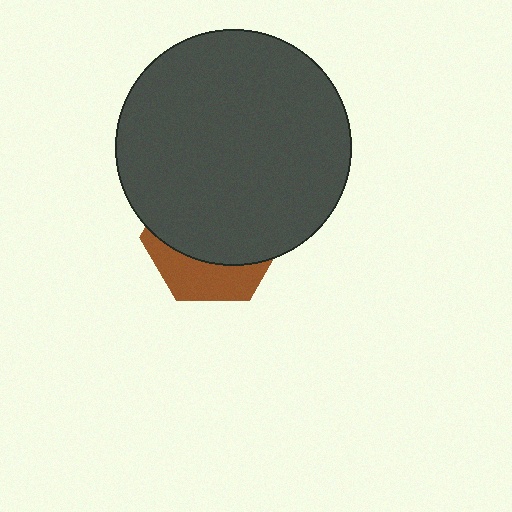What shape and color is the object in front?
The object in front is a dark gray circle.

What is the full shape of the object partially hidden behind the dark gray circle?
The partially hidden object is a brown hexagon.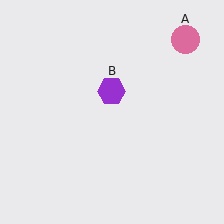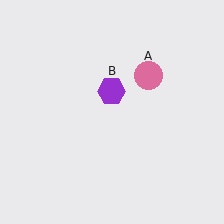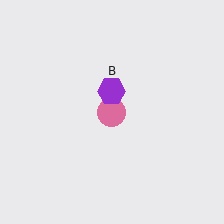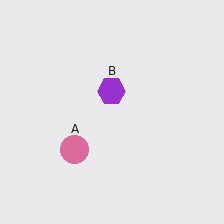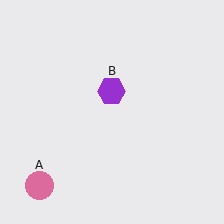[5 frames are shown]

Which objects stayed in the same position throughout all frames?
Purple hexagon (object B) remained stationary.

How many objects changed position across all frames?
1 object changed position: pink circle (object A).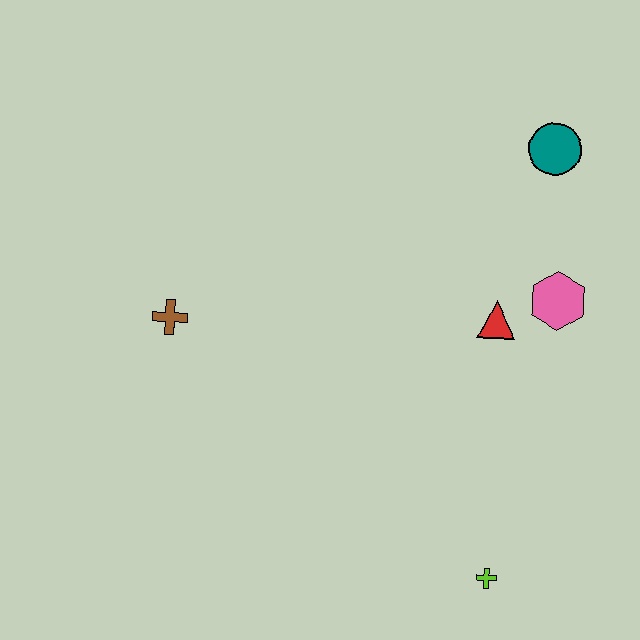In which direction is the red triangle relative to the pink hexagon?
The red triangle is to the left of the pink hexagon.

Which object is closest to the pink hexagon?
The red triangle is closest to the pink hexagon.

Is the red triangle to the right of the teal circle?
No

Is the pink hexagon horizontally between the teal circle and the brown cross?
No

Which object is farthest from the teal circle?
The lime cross is farthest from the teal circle.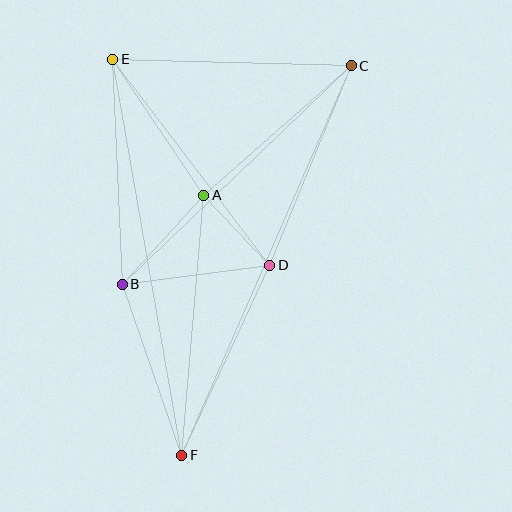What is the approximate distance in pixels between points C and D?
The distance between C and D is approximately 215 pixels.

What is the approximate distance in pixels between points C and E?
The distance between C and E is approximately 238 pixels.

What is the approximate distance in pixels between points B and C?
The distance between B and C is approximately 317 pixels.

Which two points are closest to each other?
Points A and D are closest to each other.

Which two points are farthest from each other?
Points C and F are farthest from each other.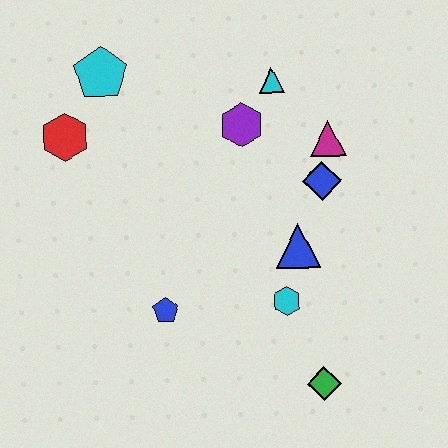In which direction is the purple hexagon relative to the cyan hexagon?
The purple hexagon is above the cyan hexagon.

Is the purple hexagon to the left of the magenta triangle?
Yes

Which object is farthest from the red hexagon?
The green diamond is farthest from the red hexagon.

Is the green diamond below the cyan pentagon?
Yes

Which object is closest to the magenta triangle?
The blue diamond is closest to the magenta triangle.